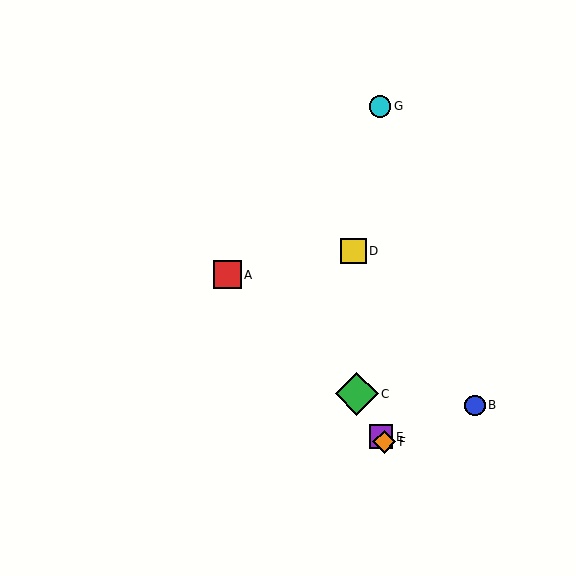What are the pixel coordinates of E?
Object E is at (381, 437).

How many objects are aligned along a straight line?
3 objects (C, E, F) are aligned along a straight line.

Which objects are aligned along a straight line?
Objects C, E, F are aligned along a straight line.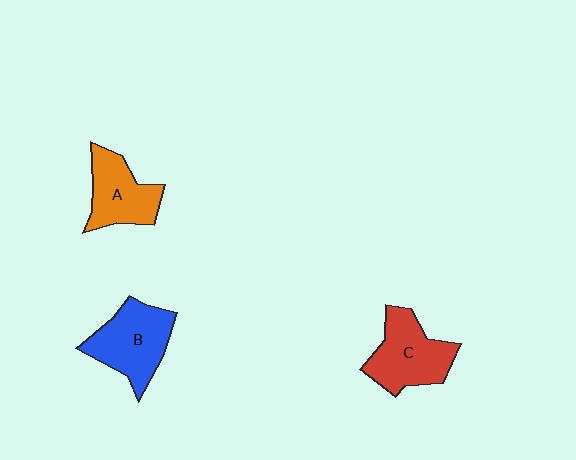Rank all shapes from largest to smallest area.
From largest to smallest: B (blue), C (red), A (orange).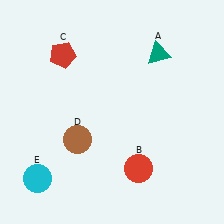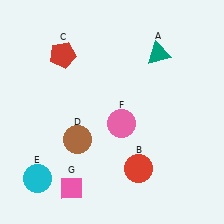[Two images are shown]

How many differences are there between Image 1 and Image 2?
There are 2 differences between the two images.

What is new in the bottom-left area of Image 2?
A pink diamond (G) was added in the bottom-left area of Image 2.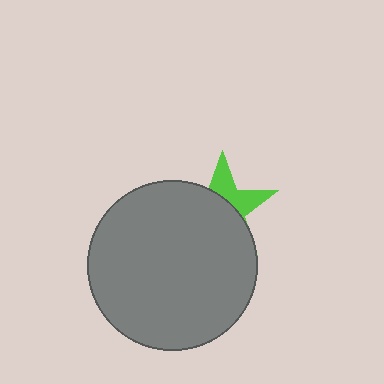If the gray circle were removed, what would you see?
You would see the complete lime star.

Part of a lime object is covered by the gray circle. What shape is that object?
It is a star.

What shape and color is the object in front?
The object in front is a gray circle.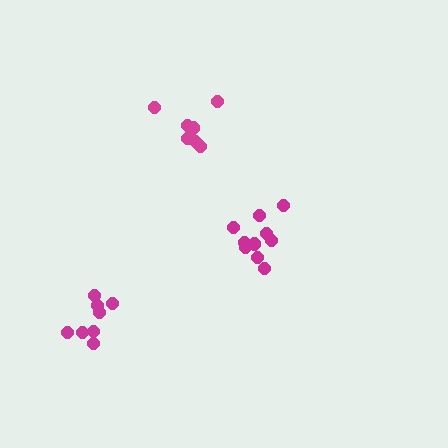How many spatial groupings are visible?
There are 3 spatial groupings.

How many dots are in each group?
Group 1: 10 dots, Group 2: 7 dots, Group 3: 8 dots (25 total).